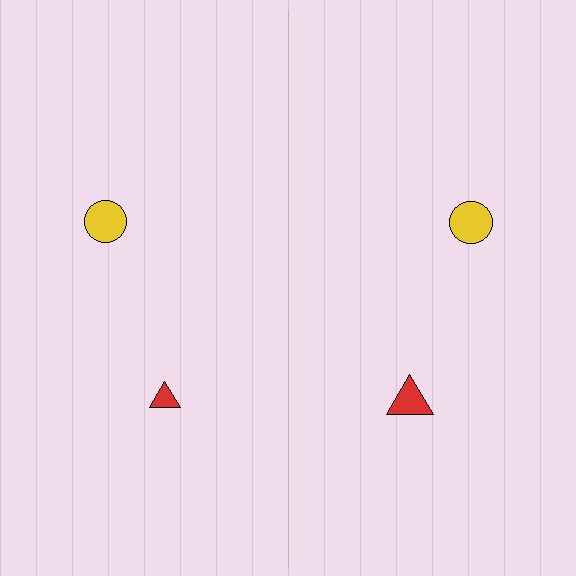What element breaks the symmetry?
The red triangle on the right side has a different size than its mirror counterpart.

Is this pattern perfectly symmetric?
No, the pattern is not perfectly symmetric. The red triangle on the right side has a different size than its mirror counterpart.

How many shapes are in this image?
There are 4 shapes in this image.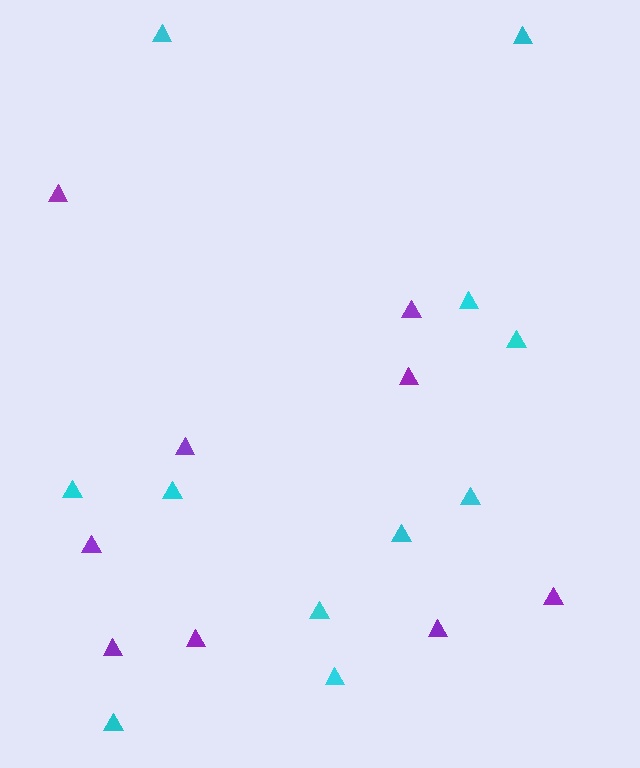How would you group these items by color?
There are 2 groups: one group of purple triangles (9) and one group of cyan triangles (11).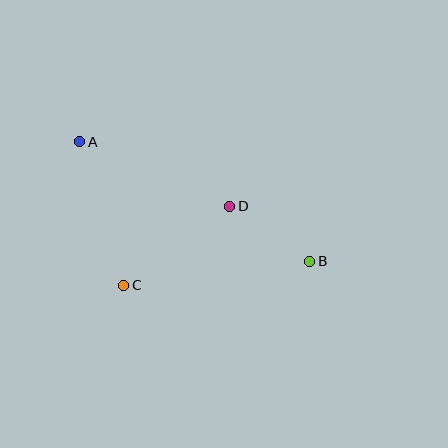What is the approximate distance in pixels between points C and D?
The distance between C and D is approximately 132 pixels.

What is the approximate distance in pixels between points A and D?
The distance between A and D is approximately 163 pixels.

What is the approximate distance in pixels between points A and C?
The distance between A and C is approximately 150 pixels.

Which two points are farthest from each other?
Points A and B are farthest from each other.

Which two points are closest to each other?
Points B and D are closest to each other.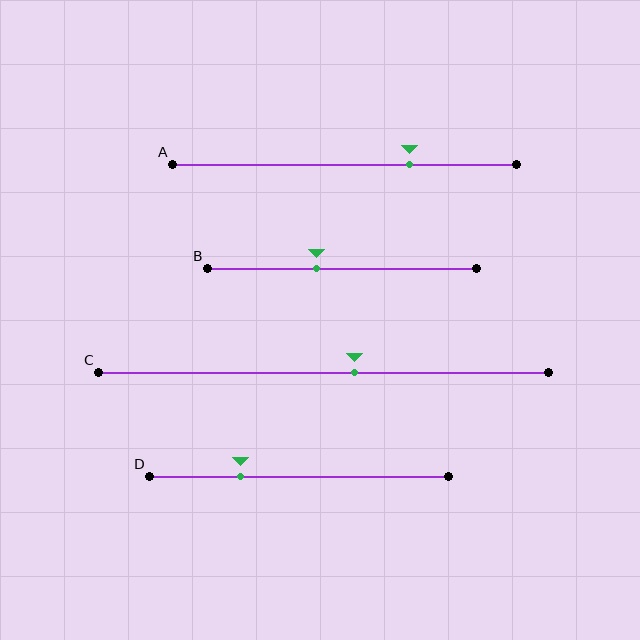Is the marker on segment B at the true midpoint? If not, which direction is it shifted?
No, the marker on segment B is shifted to the left by about 9% of the segment length.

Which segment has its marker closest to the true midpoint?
Segment C has its marker closest to the true midpoint.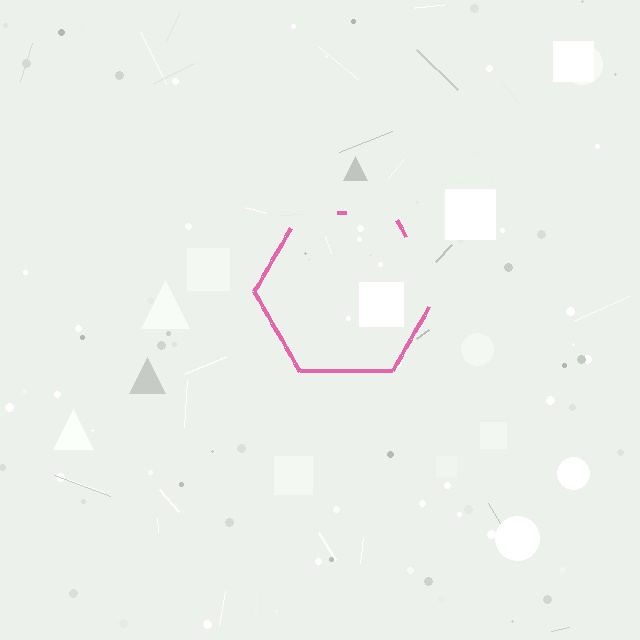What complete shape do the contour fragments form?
The contour fragments form a hexagon.